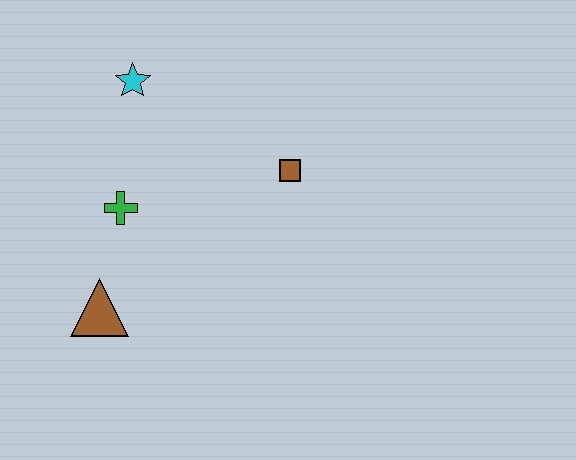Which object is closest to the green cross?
The brown triangle is closest to the green cross.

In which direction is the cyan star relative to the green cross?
The cyan star is above the green cross.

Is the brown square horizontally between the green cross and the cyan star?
No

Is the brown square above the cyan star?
No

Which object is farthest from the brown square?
The brown triangle is farthest from the brown square.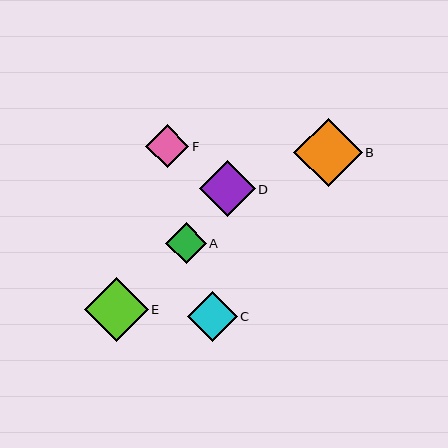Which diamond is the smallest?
Diamond A is the smallest with a size of approximately 40 pixels.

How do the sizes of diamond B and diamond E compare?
Diamond B and diamond E are approximately the same size.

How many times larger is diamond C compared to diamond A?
Diamond C is approximately 1.2 times the size of diamond A.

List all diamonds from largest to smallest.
From largest to smallest: B, E, D, C, F, A.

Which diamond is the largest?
Diamond B is the largest with a size of approximately 69 pixels.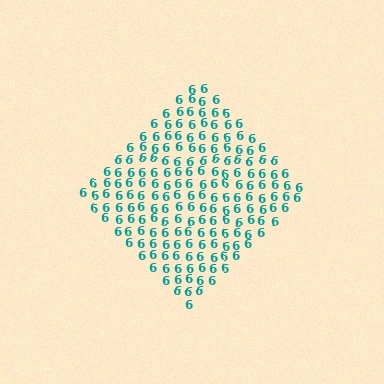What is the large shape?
The large shape is a diamond.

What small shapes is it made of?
It is made of small digit 6's.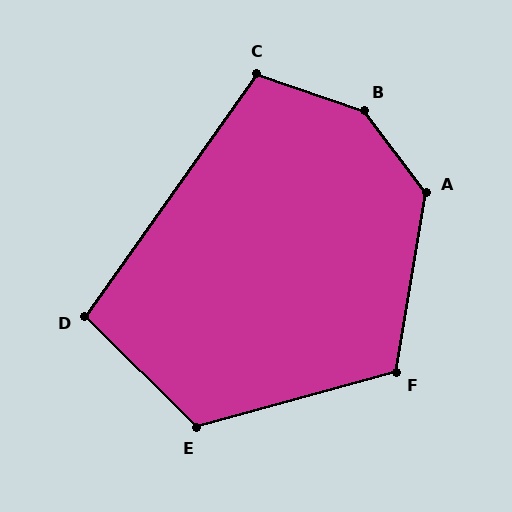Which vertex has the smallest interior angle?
D, at approximately 99 degrees.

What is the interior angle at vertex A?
Approximately 134 degrees (obtuse).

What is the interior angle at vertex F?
Approximately 115 degrees (obtuse).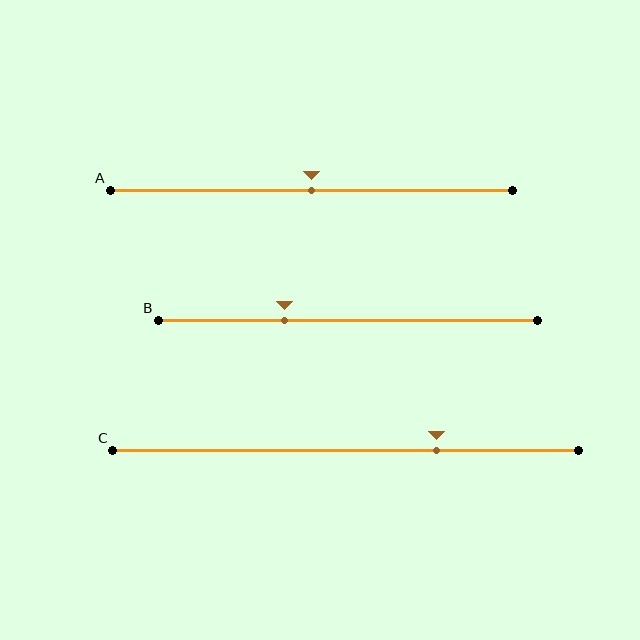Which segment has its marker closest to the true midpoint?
Segment A has its marker closest to the true midpoint.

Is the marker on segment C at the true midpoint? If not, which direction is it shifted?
No, the marker on segment C is shifted to the right by about 20% of the segment length.